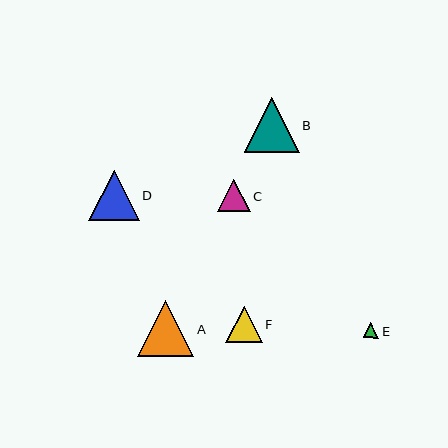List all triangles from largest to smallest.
From largest to smallest: A, B, D, F, C, E.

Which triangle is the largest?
Triangle A is the largest with a size of approximately 56 pixels.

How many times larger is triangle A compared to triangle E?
Triangle A is approximately 3.7 times the size of triangle E.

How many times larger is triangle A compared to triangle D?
Triangle A is approximately 1.1 times the size of triangle D.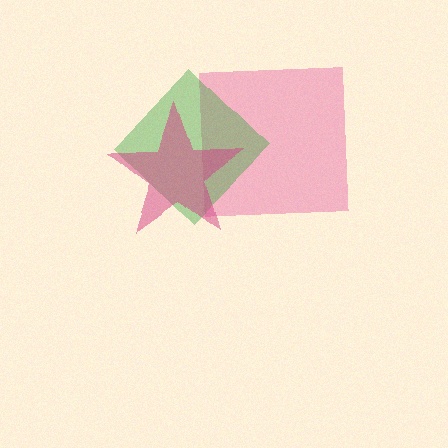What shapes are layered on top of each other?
The layered shapes are: a pink square, a green diamond, a magenta star.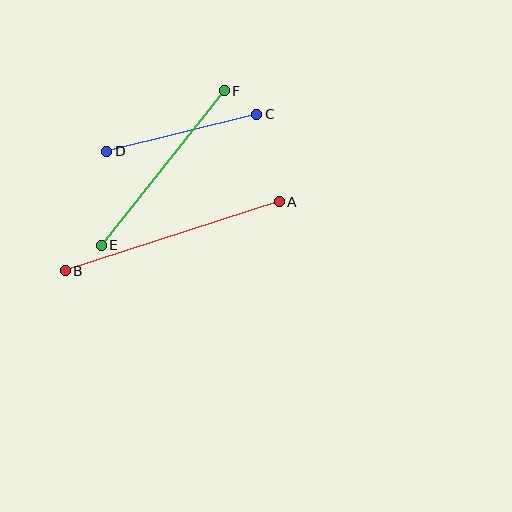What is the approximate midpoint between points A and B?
The midpoint is at approximately (172, 236) pixels.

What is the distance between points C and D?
The distance is approximately 155 pixels.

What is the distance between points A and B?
The distance is approximately 225 pixels.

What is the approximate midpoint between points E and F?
The midpoint is at approximately (163, 168) pixels.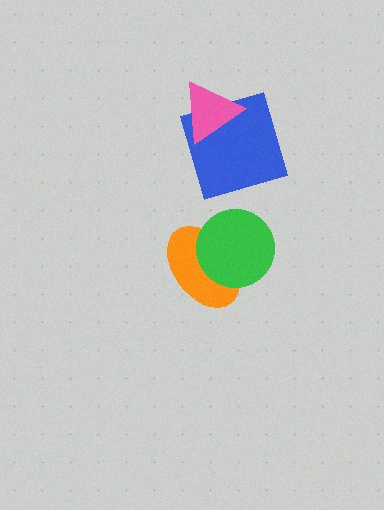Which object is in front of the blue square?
The pink triangle is in front of the blue square.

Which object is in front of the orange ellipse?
The green circle is in front of the orange ellipse.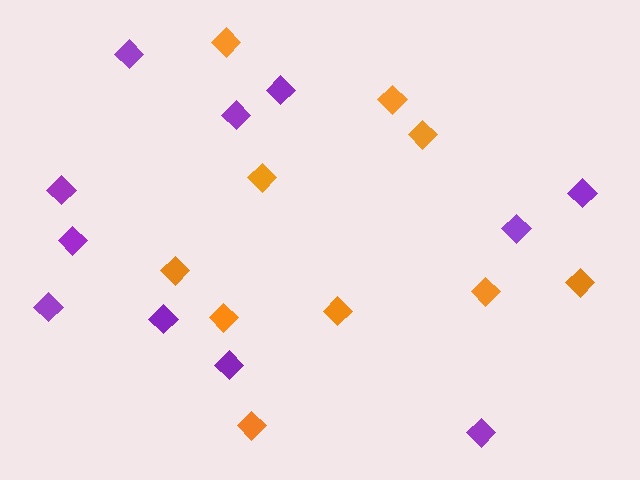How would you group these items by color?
There are 2 groups: one group of purple diamonds (11) and one group of orange diamonds (10).